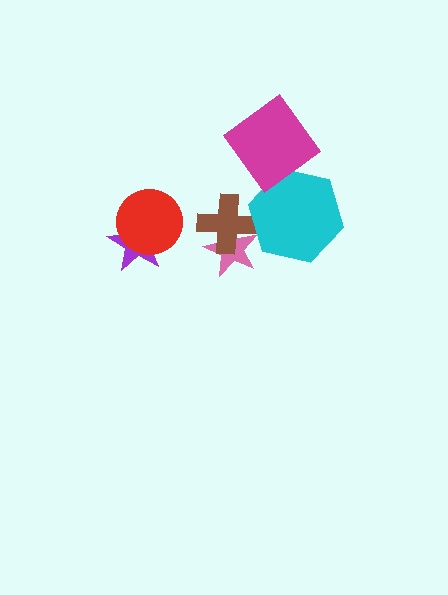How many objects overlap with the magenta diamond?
0 objects overlap with the magenta diamond.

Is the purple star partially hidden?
Yes, it is partially covered by another shape.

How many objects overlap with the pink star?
1 object overlaps with the pink star.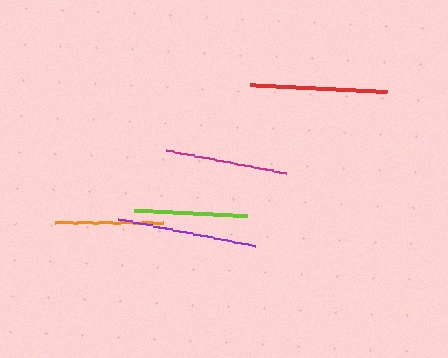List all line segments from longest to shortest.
From longest to shortest: purple, red, magenta, lime, orange.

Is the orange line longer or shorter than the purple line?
The purple line is longer than the orange line.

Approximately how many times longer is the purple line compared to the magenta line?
The purple line is approximately 1.1 times the length of the magenta line.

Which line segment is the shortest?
The orange line is the shortest at approximately 108 pixels.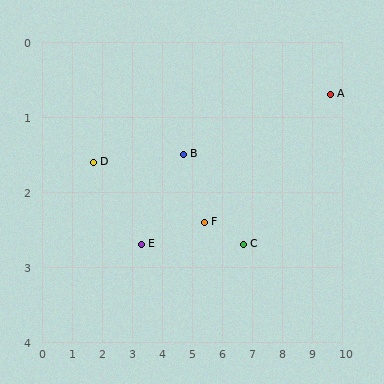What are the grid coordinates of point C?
Point C is at approximately (6.7, 2.7).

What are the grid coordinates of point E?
Point E is at approximately (3.3, 2.7).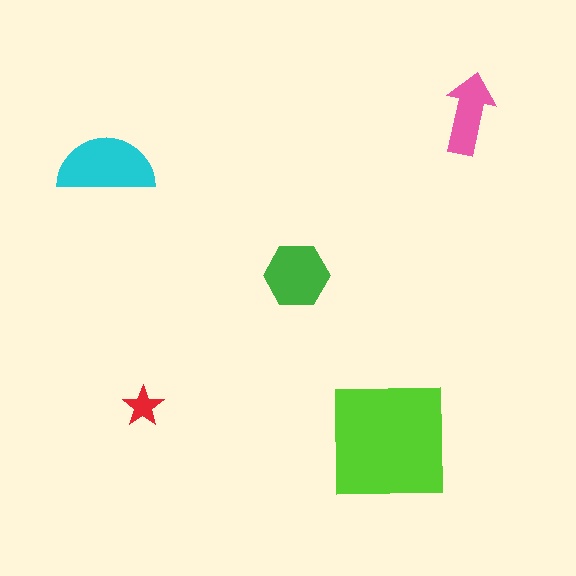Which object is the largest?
The lime square.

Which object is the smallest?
The red star.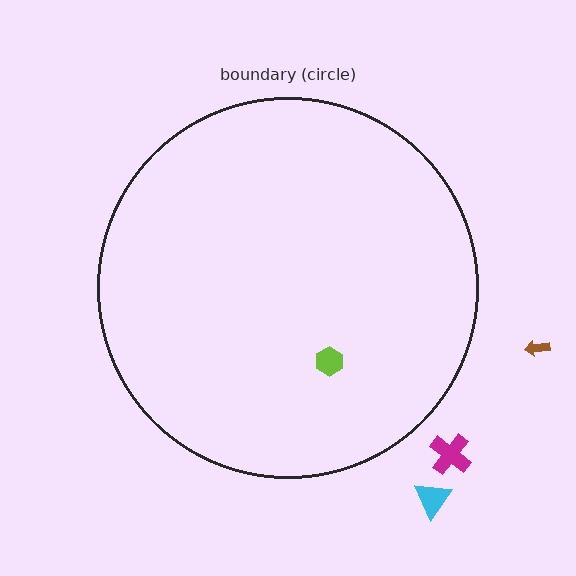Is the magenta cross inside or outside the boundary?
Outside.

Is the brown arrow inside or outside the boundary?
Outside.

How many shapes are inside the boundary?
1 inside, 3 outside.